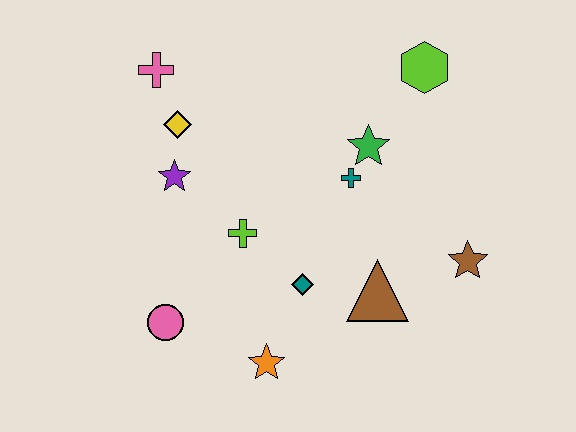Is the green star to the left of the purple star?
No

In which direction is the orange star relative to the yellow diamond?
The orange star is below the yellow diamond.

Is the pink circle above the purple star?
No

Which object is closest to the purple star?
The yellow diamond is closest to the purple star.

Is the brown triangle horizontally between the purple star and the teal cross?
No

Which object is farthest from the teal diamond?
The pink cross is farthest from the teal diamond.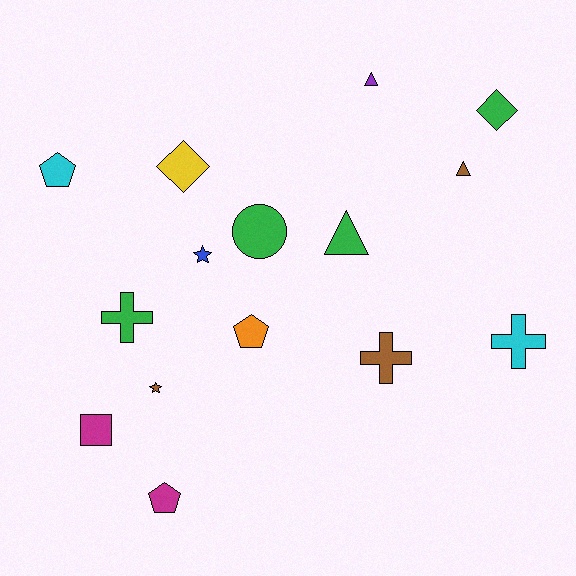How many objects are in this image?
There are 15 objects.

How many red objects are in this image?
There are no red objects.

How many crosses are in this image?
There are 3 crosses.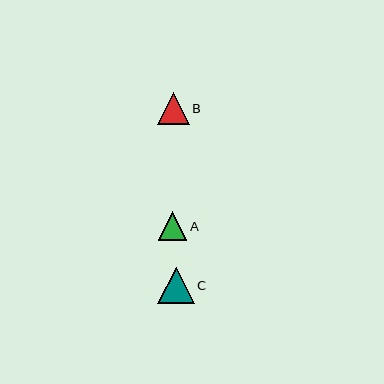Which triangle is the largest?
Triangle C is the largest with a size of approximately 37 pixels.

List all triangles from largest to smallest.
From largest to smallest: C, B, A.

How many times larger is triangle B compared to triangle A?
Triangle B is approximately 1.1 times the size of triangle A.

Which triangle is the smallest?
Triangle A is the smallest with a size of approximately 28 pixels.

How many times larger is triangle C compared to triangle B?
Triangle C is approximately 1.2 times the size of triangle B.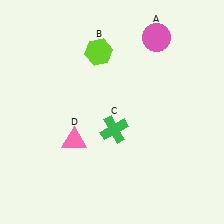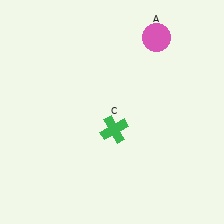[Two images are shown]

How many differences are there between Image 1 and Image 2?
There are 2 differences between the two images.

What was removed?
The lime hexagon (B), the pink triangle (D) were removed in Image 2.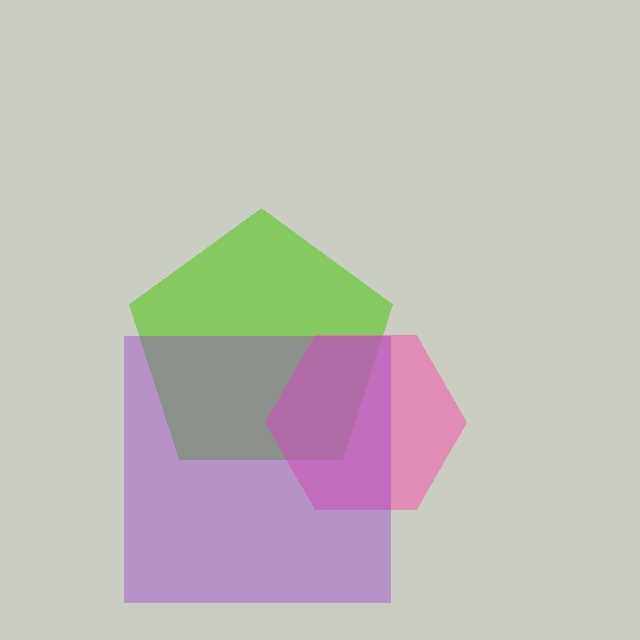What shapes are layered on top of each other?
The layered shapes are: a lime pentagon, a pink hexagon, a purple square.